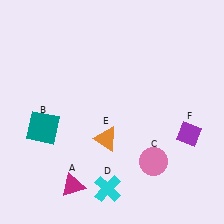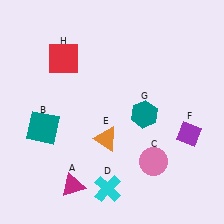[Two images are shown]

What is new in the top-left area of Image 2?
A red square (H) was added in the top-left area of Image 2.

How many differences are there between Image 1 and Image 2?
There are 2 differences between the two images.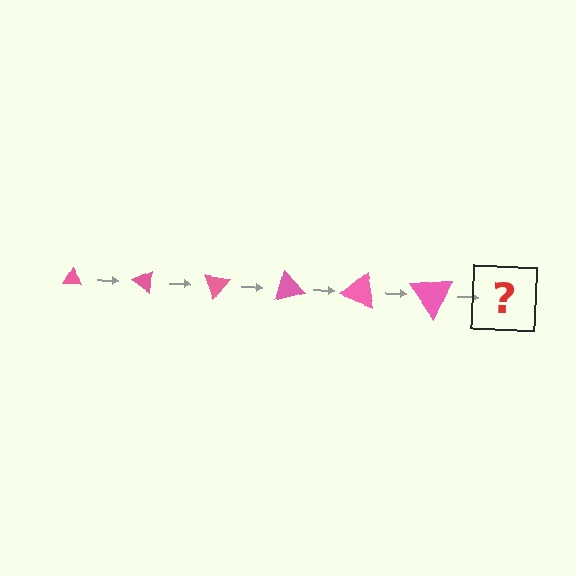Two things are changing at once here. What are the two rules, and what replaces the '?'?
The two rules are that the triangle grows larger each step and it rotates 35 degrees each step. The '?' should be a triangle, larger than the previous one and rotated 210 degrees from the start.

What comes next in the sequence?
The next element should be a triangle, larger than the previous one and rotated 210 degrees from the start.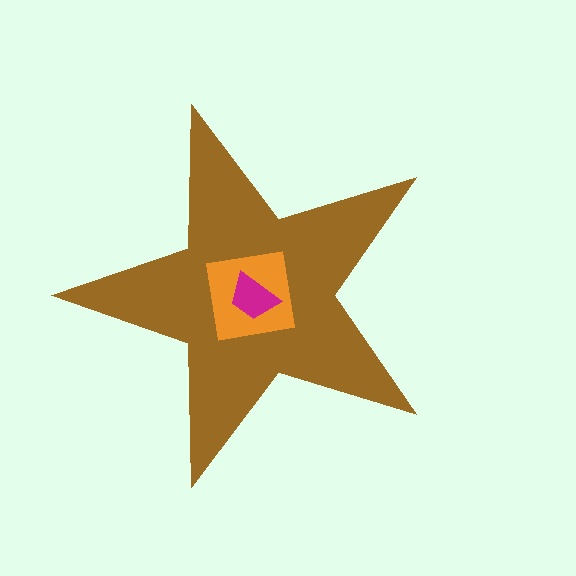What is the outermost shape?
The brown star.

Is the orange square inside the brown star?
Yes.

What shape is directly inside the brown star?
The orange square.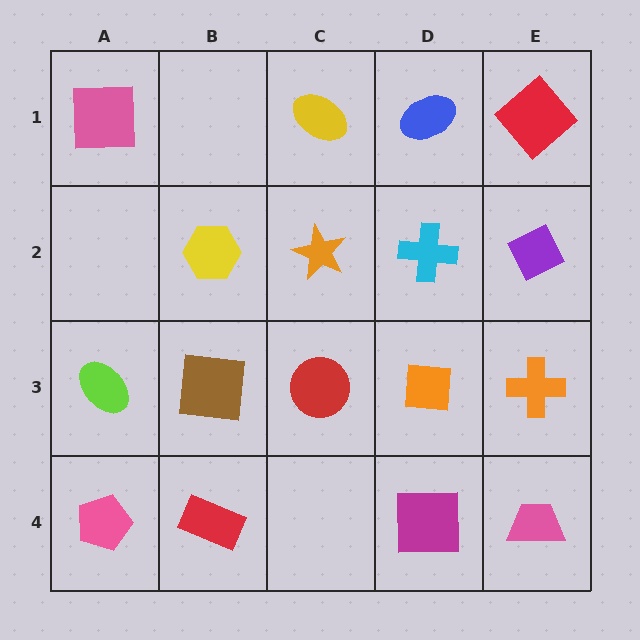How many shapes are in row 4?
4 shapes.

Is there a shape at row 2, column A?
No, that cell is empty.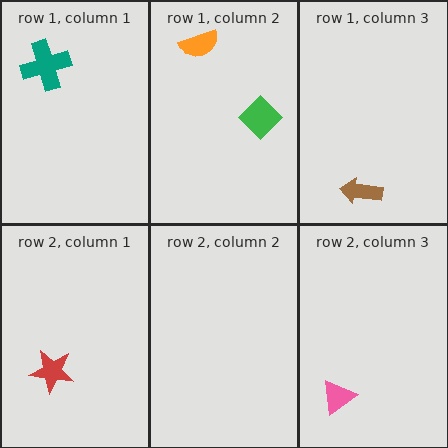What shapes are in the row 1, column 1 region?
The teal cross.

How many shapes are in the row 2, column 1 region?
1.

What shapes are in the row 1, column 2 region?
The green diamond, the orange semicircle.